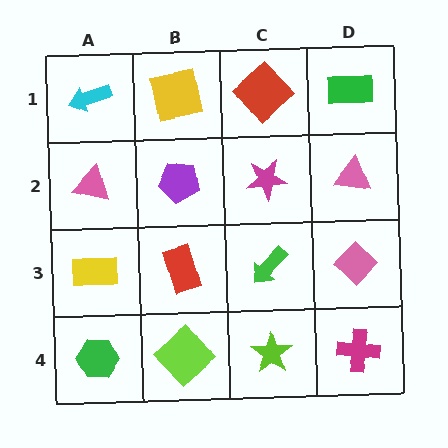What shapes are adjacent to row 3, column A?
A pink triangle (row 2, column A), a green hexagon (row 4, column A), a red rectangle (row 3, column B).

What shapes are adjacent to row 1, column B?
A purple pentagon (row 2, column B), a cyan arrow (row 1, column A), a red diamond (row 1, column C).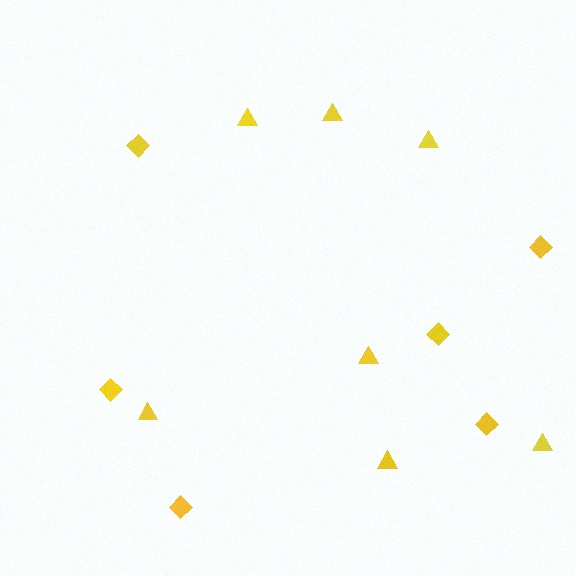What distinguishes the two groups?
There are 2 groups: one group of triangles (7) and one group of diamonds (6).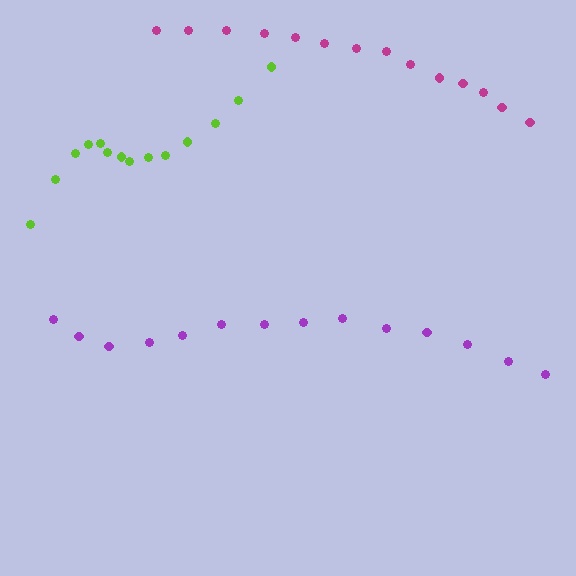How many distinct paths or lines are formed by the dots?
There are 3 distinct paths.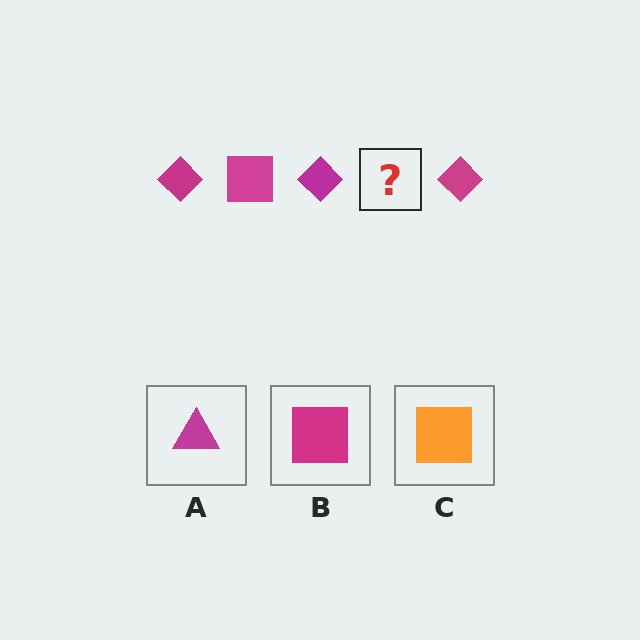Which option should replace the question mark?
Option B.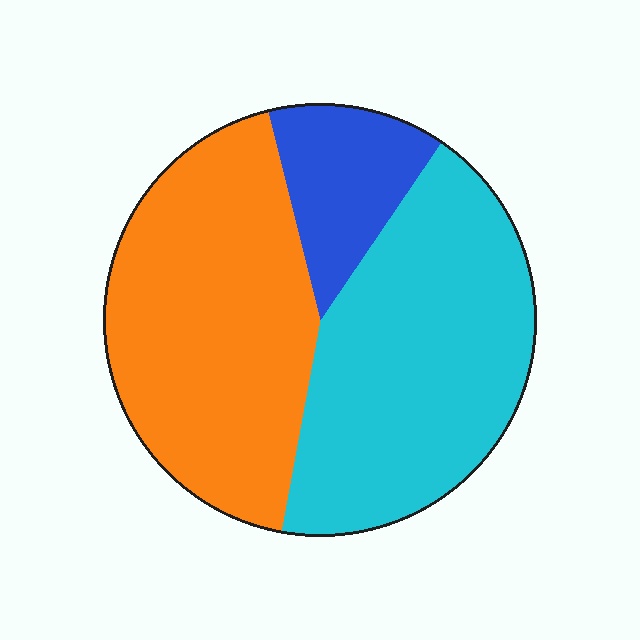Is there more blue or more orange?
Orange.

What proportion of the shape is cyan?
Cyan takes up about two fifths (2/5) of the shape.